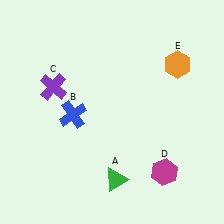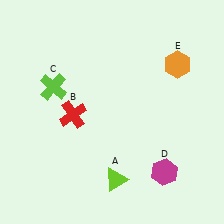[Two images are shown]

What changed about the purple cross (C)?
In Image 1, C is purple. In Image 2, it changed to lime.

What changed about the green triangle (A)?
In Image 1, A is green. In Image 2, it changed to lime.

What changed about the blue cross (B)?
In Image 1, B is blue. In Image 2, it changed to red.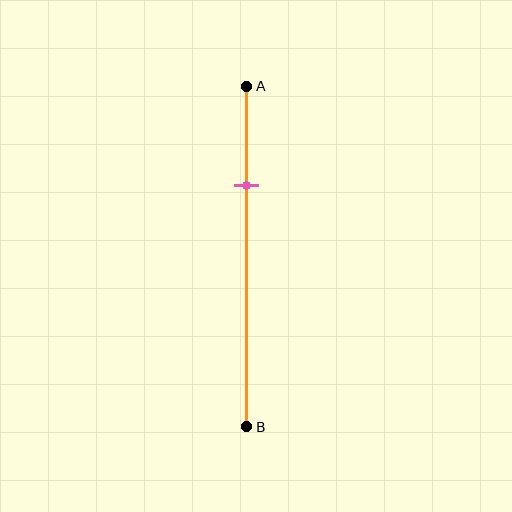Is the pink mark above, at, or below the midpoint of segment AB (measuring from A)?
The pink mark is above the midpoint of segment AB.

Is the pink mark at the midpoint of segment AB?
No, the mark is at about 30% from A, not at the 50% midpoint.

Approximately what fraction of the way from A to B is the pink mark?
The pink mark is approximately 30% of the way from A to B.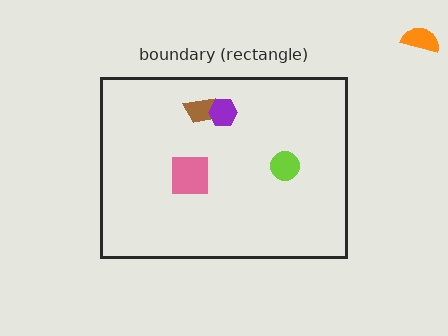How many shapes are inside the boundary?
4 inside, 1 outside.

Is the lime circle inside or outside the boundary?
Inside.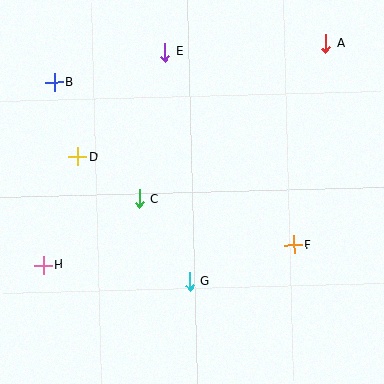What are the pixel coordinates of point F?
Point F is at (293, 245).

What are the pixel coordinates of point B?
Point B is at (54, 82).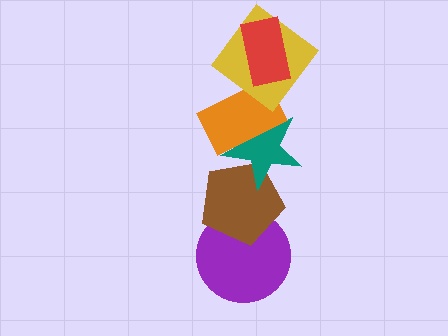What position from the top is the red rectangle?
The red rectangle is 1st from the top.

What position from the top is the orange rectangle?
The orange rectangle is 3rd from the top.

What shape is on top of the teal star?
The orange rectangle is on top of the teal star.